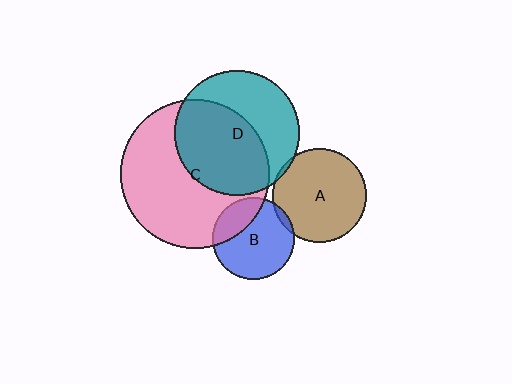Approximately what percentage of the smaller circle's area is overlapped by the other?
Approximately 5%.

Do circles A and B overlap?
Yes.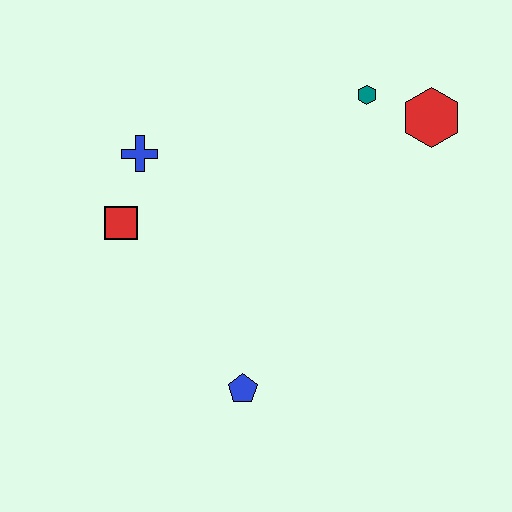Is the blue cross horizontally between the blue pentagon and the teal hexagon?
No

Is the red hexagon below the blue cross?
No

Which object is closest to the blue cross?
The red square is closest to the blue cross.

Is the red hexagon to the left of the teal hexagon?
No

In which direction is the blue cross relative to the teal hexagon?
The blue cross is to the left of the teal hexagon.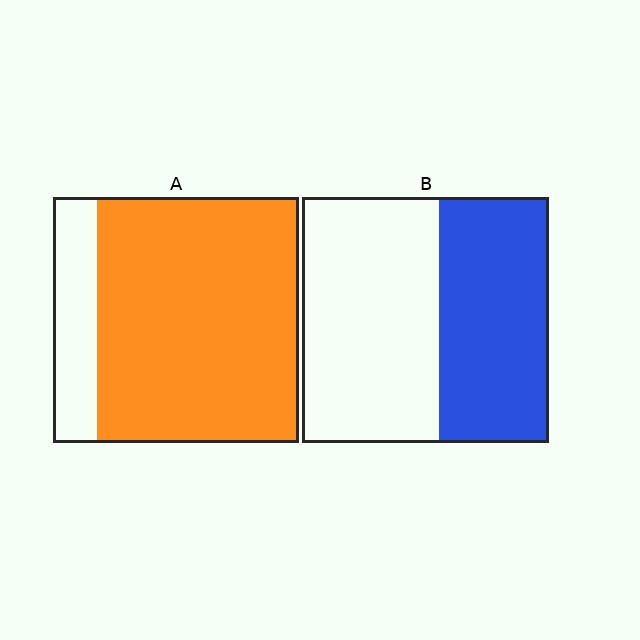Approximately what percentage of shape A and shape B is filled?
A is approximately 80% and B is approximately 45%.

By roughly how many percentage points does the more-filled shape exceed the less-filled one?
By roughly 40 percentage points (A over B).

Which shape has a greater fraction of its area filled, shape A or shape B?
Shape A.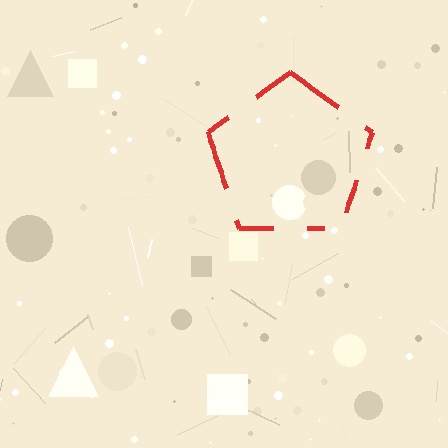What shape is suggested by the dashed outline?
The dashed outline suggests a pentagon.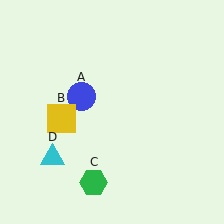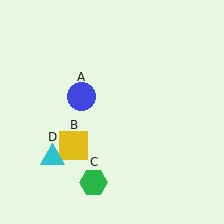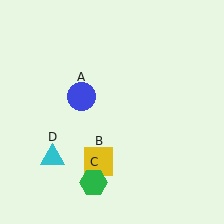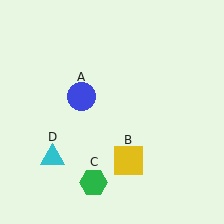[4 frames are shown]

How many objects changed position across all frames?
1 object changed position: yellow square (object B).